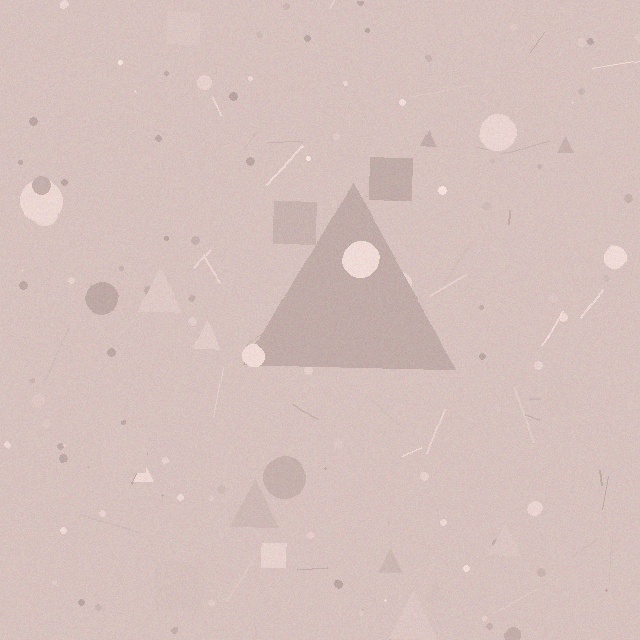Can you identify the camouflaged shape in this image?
The camouflaged shape is a triangle.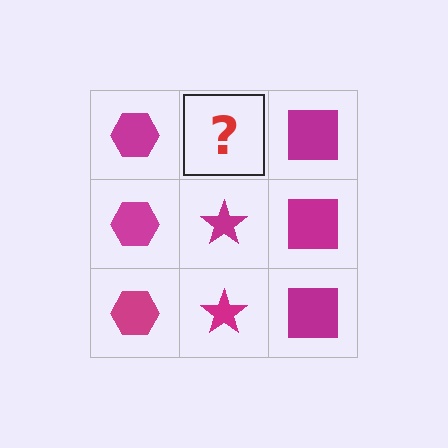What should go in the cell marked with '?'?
The missing cell should contain a magenta star.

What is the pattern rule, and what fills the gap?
The rule is that each column has a consistent shape. The gap should be filled with a magenta star.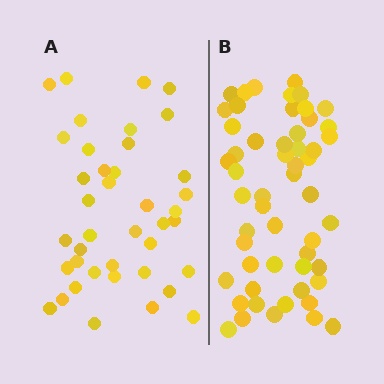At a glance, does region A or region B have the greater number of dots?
Region B (the right region) has more dots.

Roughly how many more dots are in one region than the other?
Region B has approximately 15 more dots than region A.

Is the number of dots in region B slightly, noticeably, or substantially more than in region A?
Region B has noticeably more, but not dramatically so. The ratio is roughly 1.4 to 1.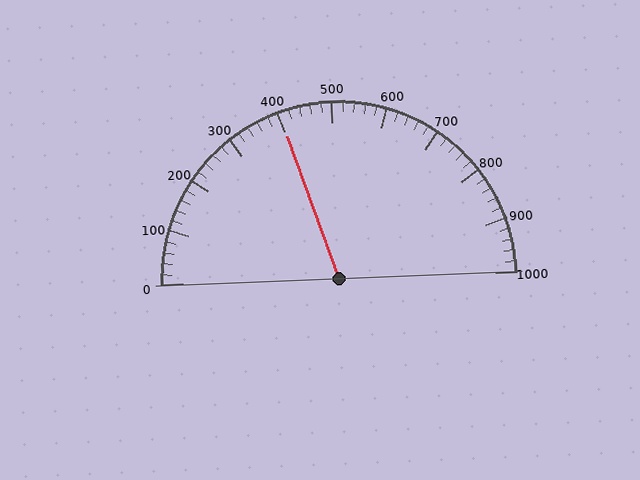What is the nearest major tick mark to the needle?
The nearest major tick mark is 400.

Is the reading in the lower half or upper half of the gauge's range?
The reading is in the lower half of the range (0 to 1000).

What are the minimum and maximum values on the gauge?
The gauge ranges from 0 to 1000.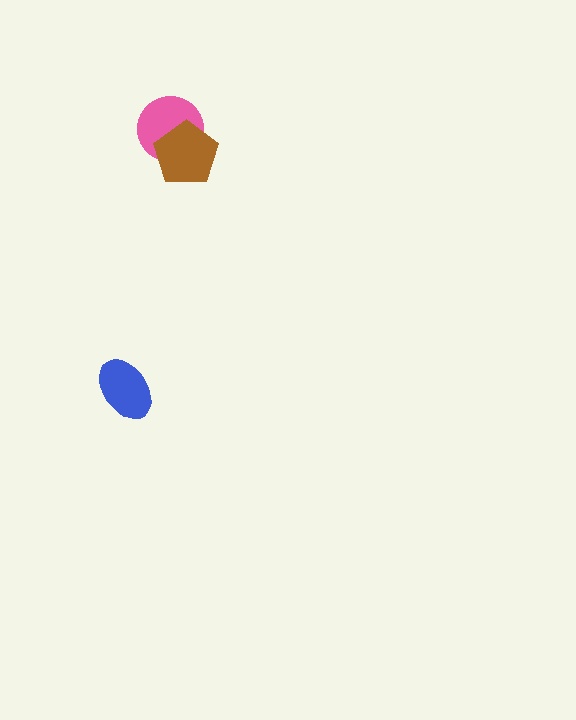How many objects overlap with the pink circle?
1 object overlaps with the pink circle.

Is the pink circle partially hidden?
Yes, it is partially covered by another shape.